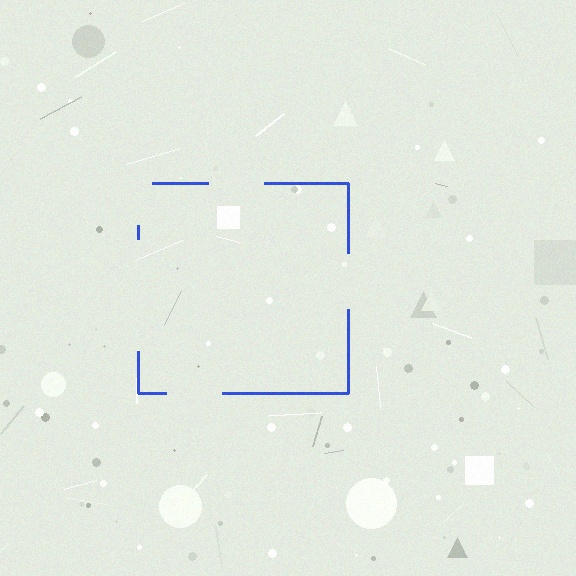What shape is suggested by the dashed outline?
The dashed outline suggests a square.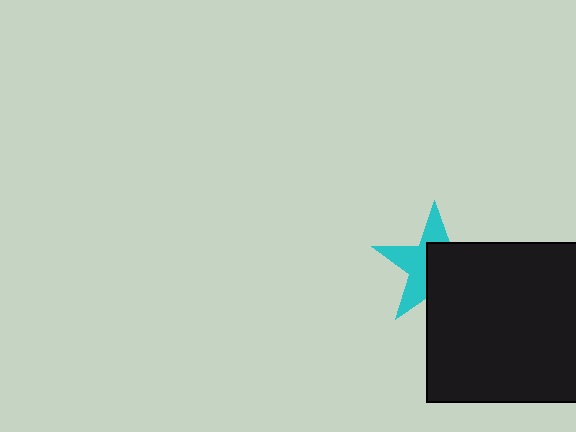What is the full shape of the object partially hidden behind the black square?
The partially hidden object is a cyan star.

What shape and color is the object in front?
The object in front is a black square.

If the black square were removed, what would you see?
You would see the complete cyan star.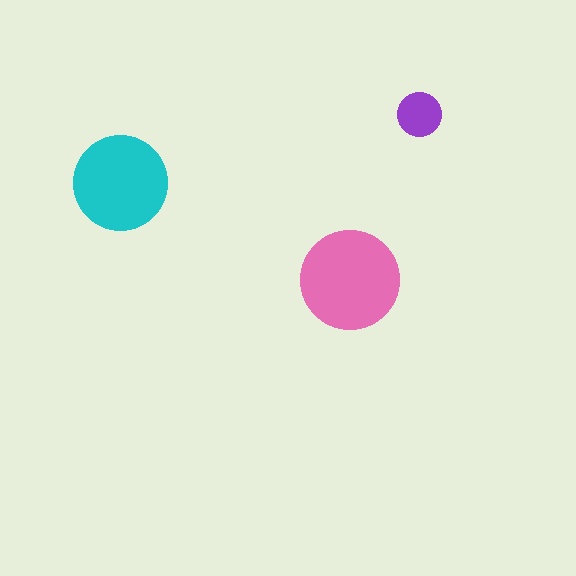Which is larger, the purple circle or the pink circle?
The pink one.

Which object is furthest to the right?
The purple circle is rightmost.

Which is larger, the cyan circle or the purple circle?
The cyan one.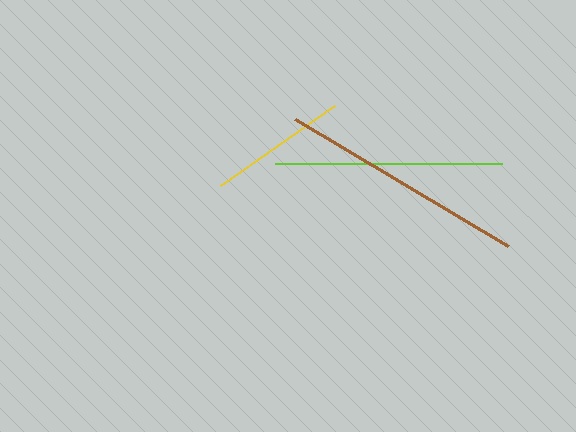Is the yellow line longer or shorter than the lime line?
The lime line is longer than the yellow line.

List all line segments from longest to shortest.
From longest to shortest: brown, lime, yellow.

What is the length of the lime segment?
The lime segment is approximately 226 pixels long.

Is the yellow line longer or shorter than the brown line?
The brown line is longer than the yellow line.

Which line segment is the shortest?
The yellow line is the shortest at approximately 139 pixels.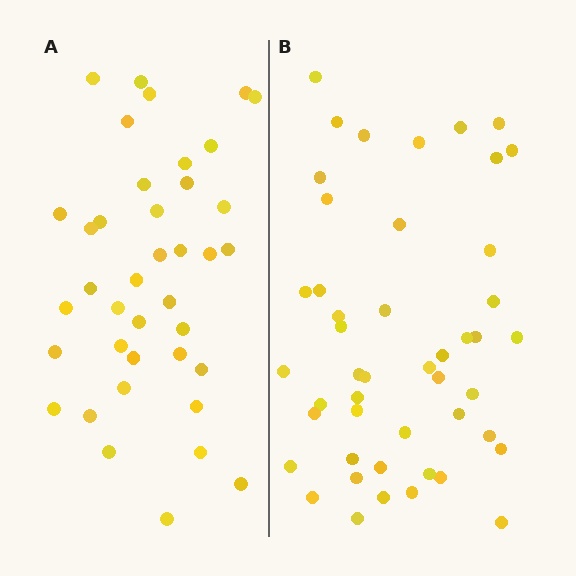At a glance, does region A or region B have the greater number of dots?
Region B (the right region) has more dots.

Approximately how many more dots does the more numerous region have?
Region B has roughly 8 or so more dots than region A.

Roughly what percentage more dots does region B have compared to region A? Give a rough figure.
About 20% more.